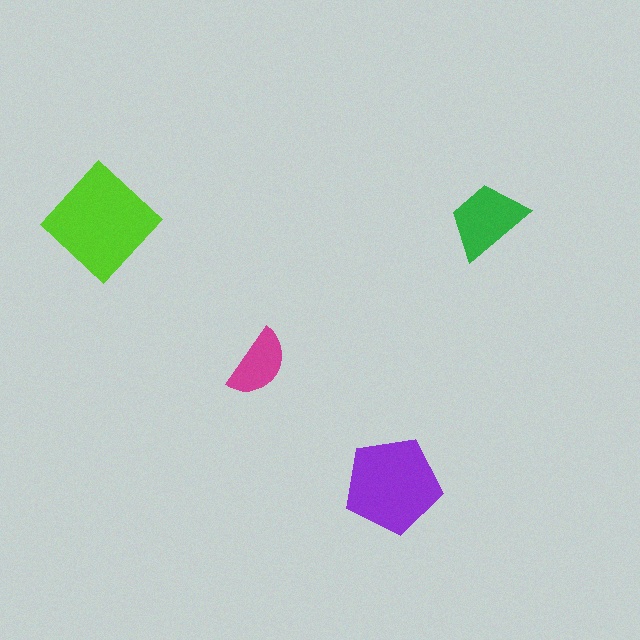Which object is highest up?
The green trapezoid is topmost.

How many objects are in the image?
There are 4 objects in the image.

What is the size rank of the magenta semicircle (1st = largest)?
4th.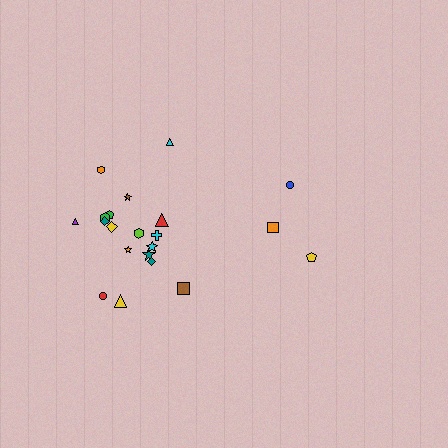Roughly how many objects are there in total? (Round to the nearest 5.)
Roughly 20 objects in total.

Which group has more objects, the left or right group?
The left group.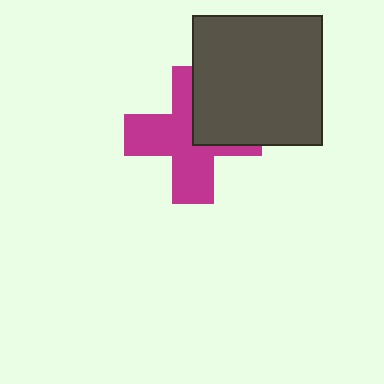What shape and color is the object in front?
The object in front is a dark gray square.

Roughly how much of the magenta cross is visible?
Most of it is visible (roughly 66%).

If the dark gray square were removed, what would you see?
You would see the complete magenta cross.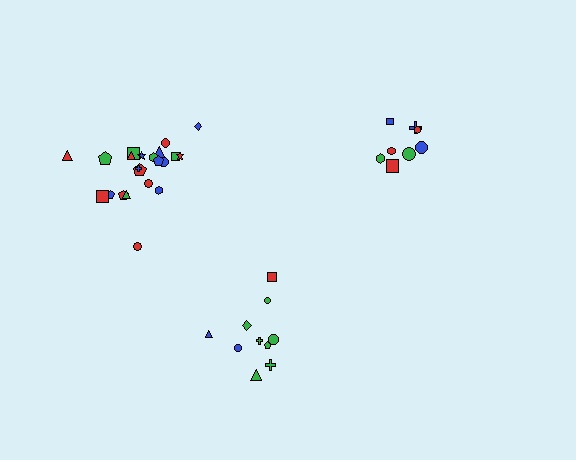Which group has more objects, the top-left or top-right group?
The top-left group.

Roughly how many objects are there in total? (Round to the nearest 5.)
Roughly 40 objects in total.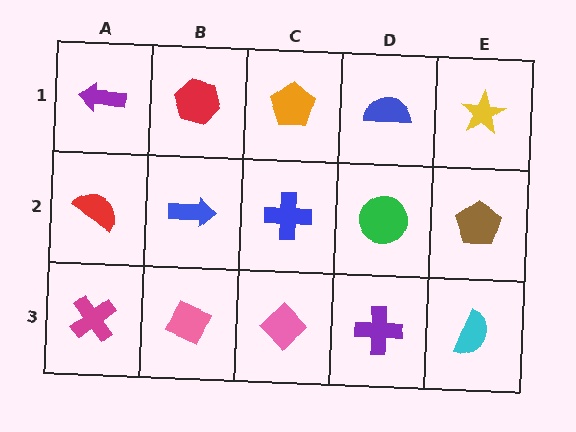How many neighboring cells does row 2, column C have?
4.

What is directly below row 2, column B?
A pink diamond.